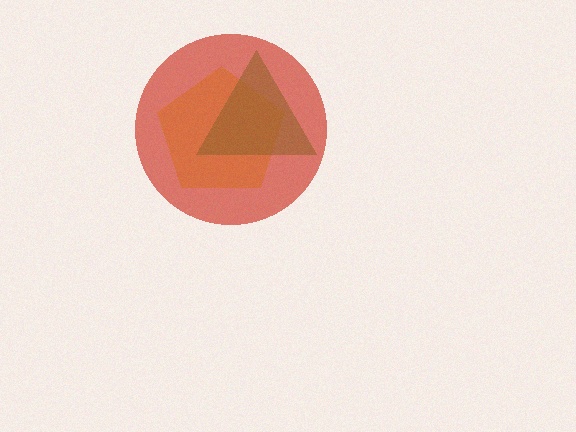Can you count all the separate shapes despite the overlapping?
Yes, there are 3 separate shapes.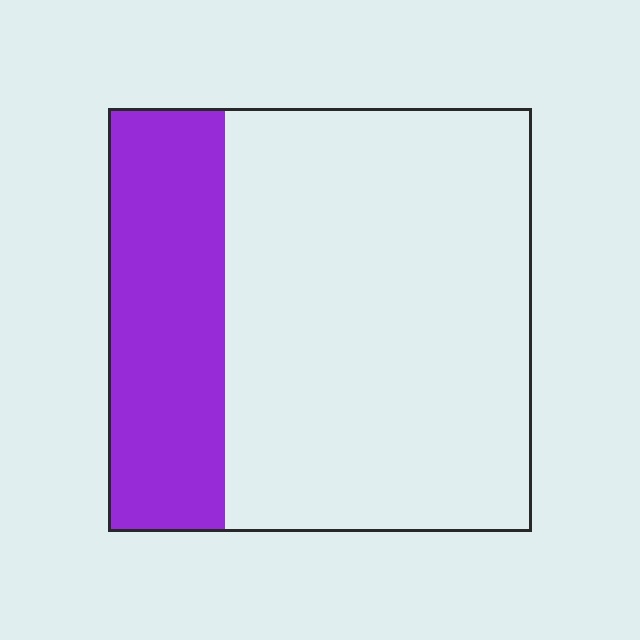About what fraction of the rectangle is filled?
About one quarter (1/4).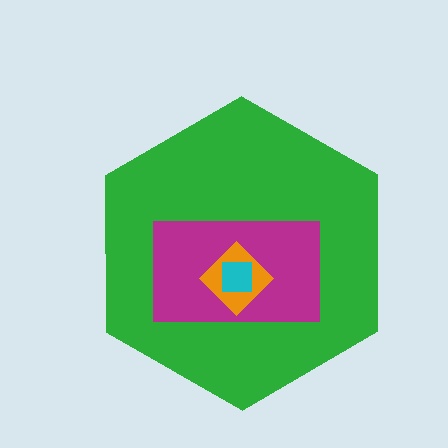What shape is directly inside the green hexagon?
The magenta rectangle.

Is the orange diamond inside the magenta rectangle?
Yes.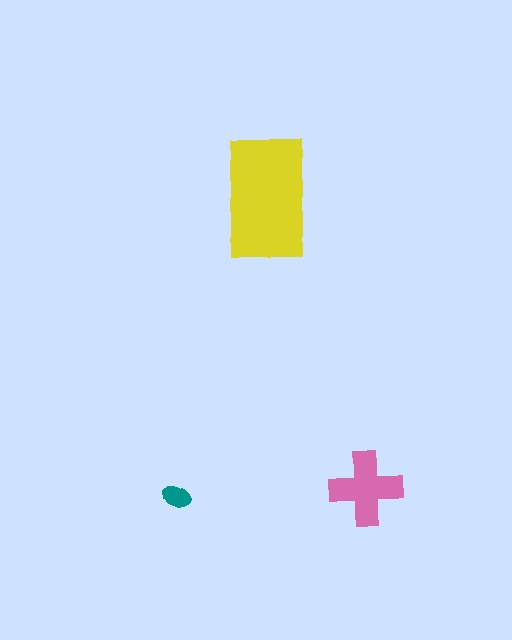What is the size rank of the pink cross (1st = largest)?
2nd.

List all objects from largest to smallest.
The yellow rectangle, the pink cross, the teal ellipse.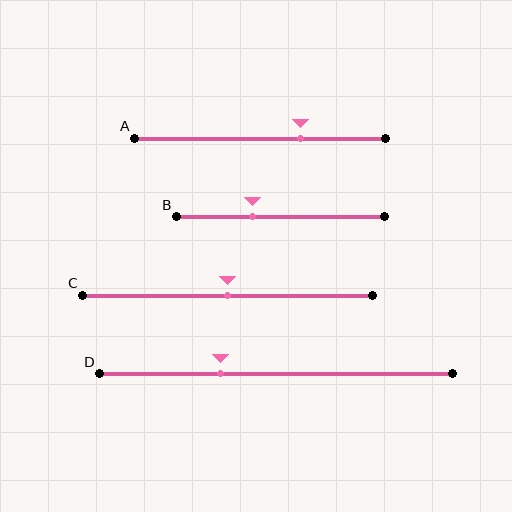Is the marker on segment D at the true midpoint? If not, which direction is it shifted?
No, the marker on segment D is shifted to the left by about 16% of the segment length.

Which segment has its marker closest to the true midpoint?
Segment C has its marker closest to the true midpoint.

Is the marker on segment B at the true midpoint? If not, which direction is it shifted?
No, the marker on segment B is shifted to the left by about 14% of the segment length.